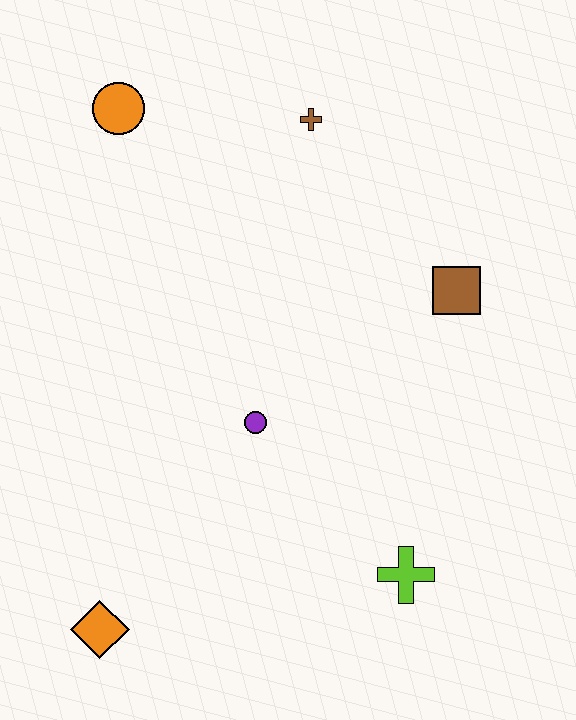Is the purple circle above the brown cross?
No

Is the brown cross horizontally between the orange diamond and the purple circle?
No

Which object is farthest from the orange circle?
The lime cross is farthest from the orange circle.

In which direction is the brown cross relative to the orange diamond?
The brown cross is above the orange diamond.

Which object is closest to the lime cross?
The purple circle is closest to the lime cross.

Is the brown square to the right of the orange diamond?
Yes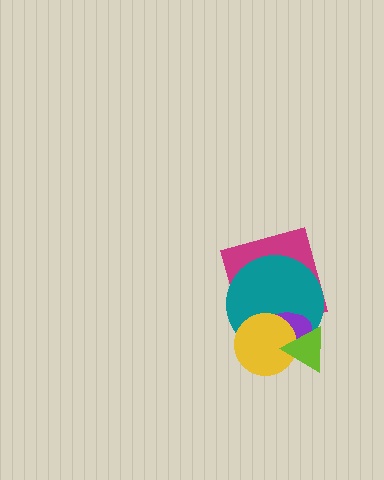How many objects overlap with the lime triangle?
3 objects overlap with the lime triangle.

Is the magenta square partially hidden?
Yes, it is partially covered by another shape.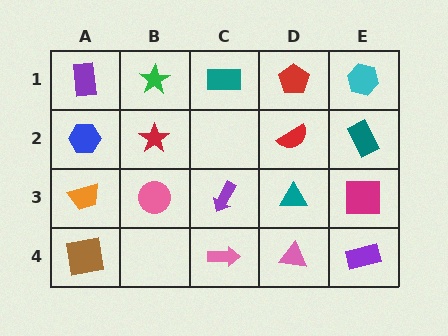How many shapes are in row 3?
5 shapes.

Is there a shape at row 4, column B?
No, that cell is empty.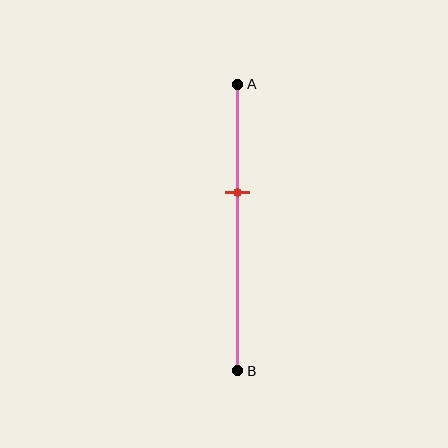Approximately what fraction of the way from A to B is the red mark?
The red mark is approximately 40% of the way from A to B.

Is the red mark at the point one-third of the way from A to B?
No, the mark is at about 40% from A, not at the 33% one-third point.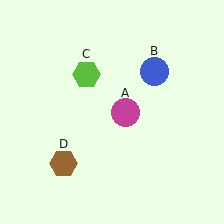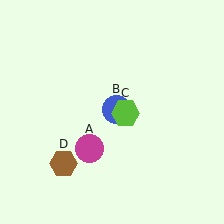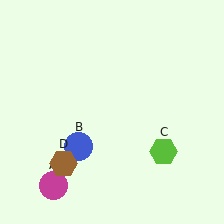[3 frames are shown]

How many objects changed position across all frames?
3 objects changed position: magenta circle (object A), blue circle (object B), lime hexagon (object C).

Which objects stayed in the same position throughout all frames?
Brown hexagon (object D) remained stationary.